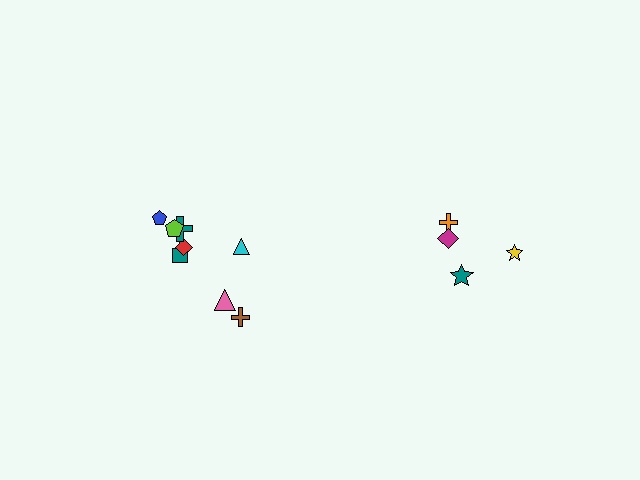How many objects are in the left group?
There are 8 objects.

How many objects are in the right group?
There are 4 objects.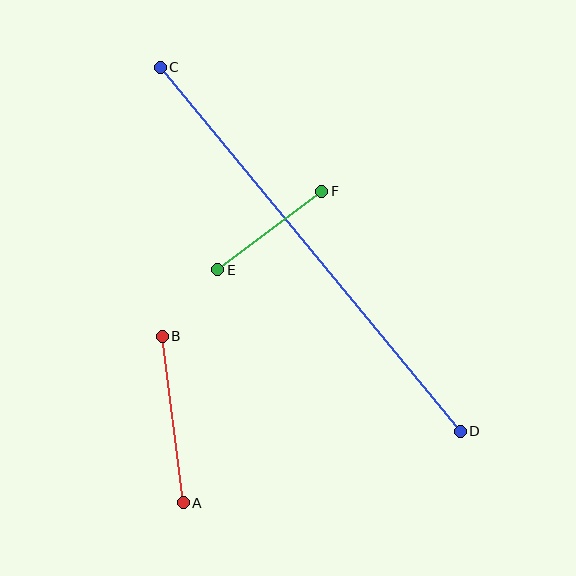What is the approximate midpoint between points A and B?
The midpoint is at approximately (173, 420) pixels.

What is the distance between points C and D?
The distance is approximately 472 pixels.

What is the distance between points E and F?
The distance is approximately 130 pixels.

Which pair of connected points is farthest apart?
Points C and D are farthest apart.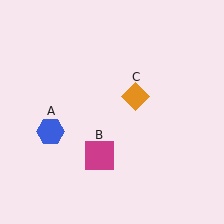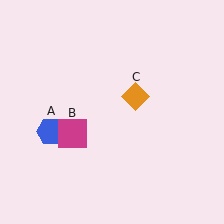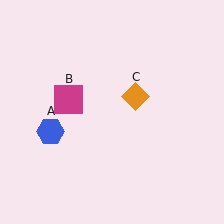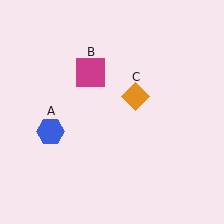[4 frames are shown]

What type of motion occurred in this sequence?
The magenta square (object B) rotated clockwise around the center of the scene.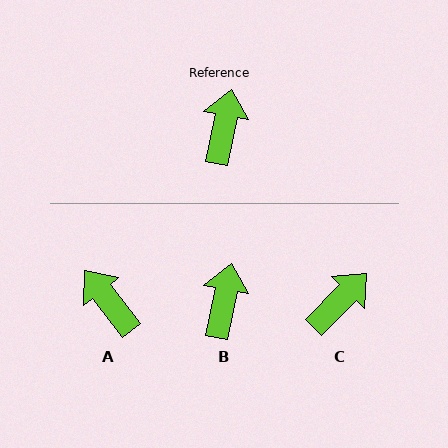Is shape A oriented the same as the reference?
No, it is off by about 49 degrees.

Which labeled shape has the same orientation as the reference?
B.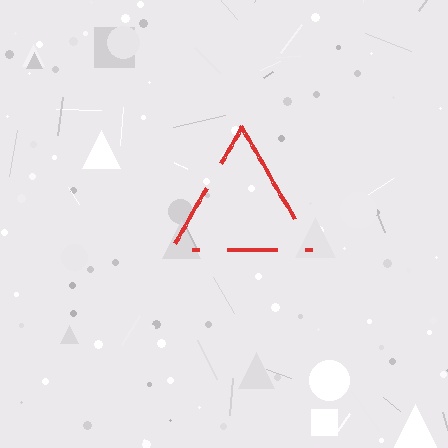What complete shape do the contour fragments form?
The contour fragments form a triangle.